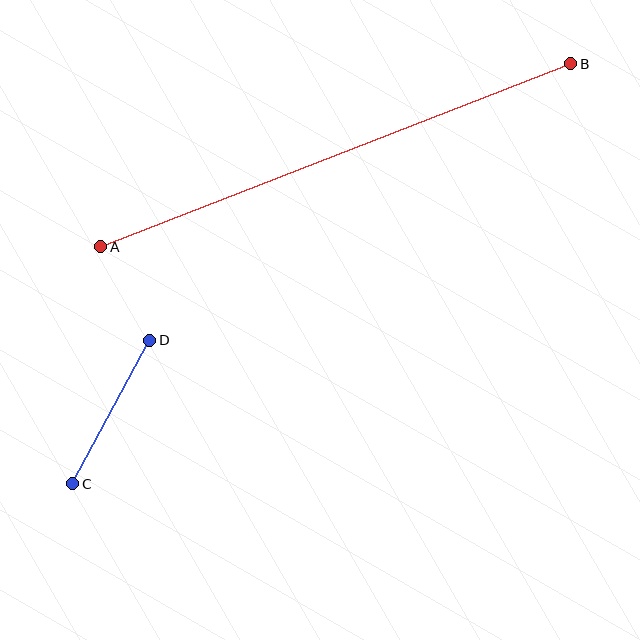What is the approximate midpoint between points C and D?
The midpoint is at approximately (111, 412) pixels.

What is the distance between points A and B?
The distance is approximately 504 pixels.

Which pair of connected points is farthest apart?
Points A and B are farthest apart.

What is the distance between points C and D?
The distance is approximately 163 pixels.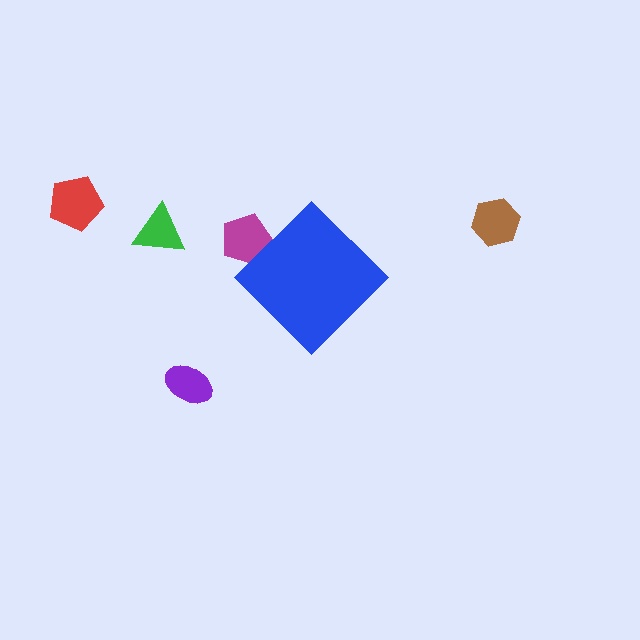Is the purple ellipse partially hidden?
No, the purple ellipse is fully visible.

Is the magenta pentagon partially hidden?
Yes, the magenta pentagon is partially hidden behind the blue diamond.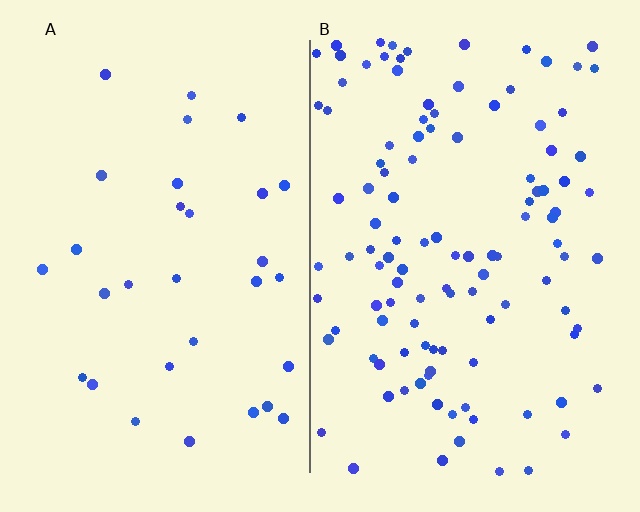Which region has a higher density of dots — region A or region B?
B (the right).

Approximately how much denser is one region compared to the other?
Approximately 3.6× — region B over region A.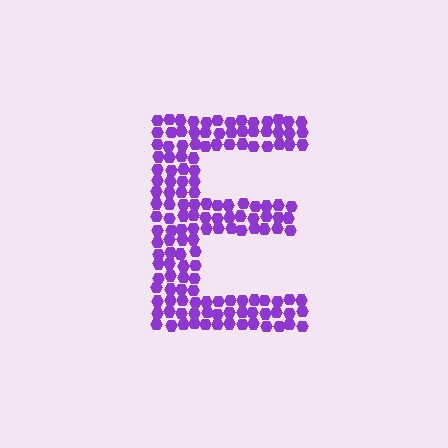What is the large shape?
The large shape is the letter E.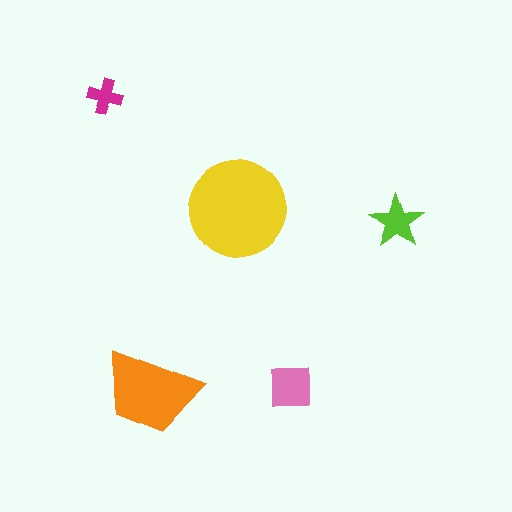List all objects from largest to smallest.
The yellow circle, the orange trapezoid, the pink square, the lime star, the magenta cross.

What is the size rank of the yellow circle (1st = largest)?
1st.